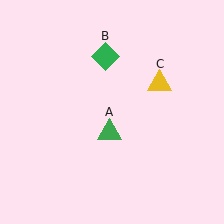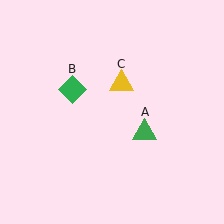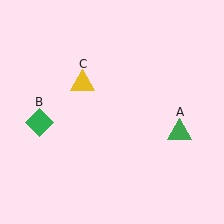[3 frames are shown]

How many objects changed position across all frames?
3 objects changed position: green triangle (object A), green diamond (object B), yellow triangle (object C).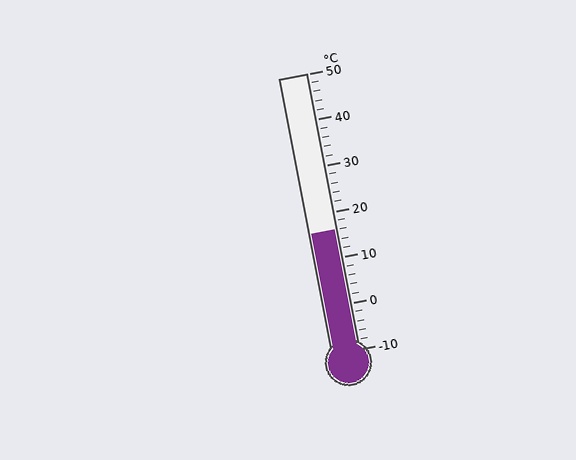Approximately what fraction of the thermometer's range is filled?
The thermometer is filled to approximately 45% of its range.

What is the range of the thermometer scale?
The thermometer scale ranges from -10°C to 50°C.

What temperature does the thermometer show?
The thermometer shows approximately 16°C.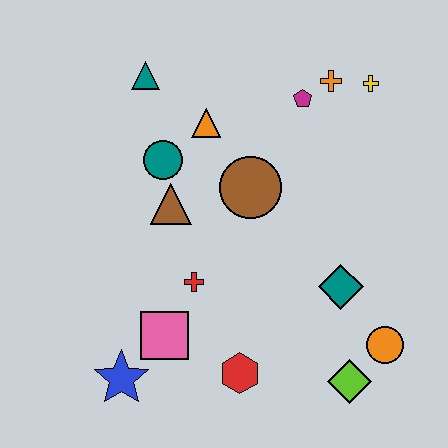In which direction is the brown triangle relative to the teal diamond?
The brown triangle is to the left of the teal diamond.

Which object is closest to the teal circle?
The brown triangle is closest to the teal circle.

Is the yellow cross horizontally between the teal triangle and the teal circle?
No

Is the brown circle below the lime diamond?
No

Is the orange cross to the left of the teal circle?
No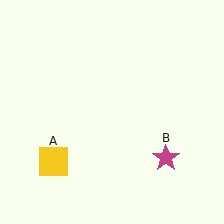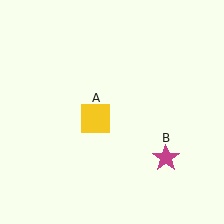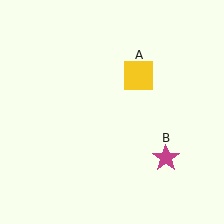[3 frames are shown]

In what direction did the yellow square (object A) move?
The yellow square (object A) moved up and to the right.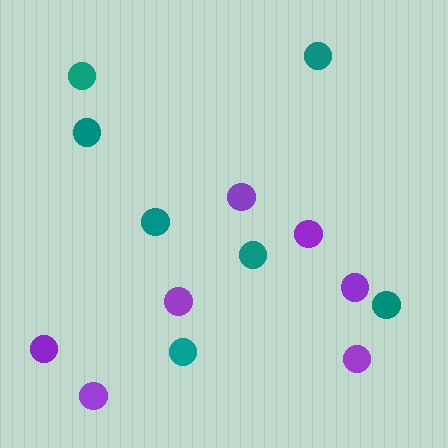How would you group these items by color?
There are 2 groups: one group of purple circles (7) and one group of teal circles (7).